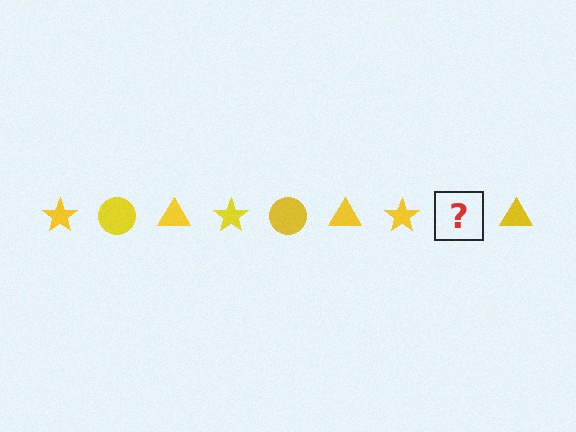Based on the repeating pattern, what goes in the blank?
The blank should be a yellow circle.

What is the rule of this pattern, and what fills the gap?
The rule is that the pattern cycles through star, circle, triangle shapes in yellow. The gap should be filled with a yellow circle.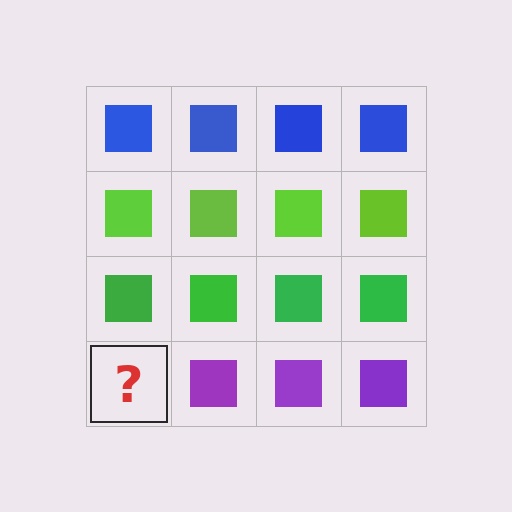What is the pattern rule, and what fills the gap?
The rule is that each row has a consistent color. The gap should be filled with a purple square.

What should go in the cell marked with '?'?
The missing cell should contain a purple square.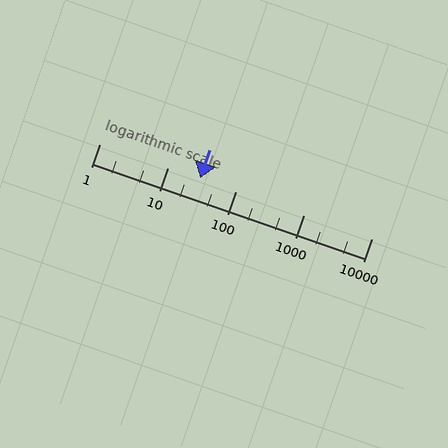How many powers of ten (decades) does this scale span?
The scale spans 4 decades, from 1 to 10000.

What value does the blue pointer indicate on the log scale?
The pointer indicates approximately 30.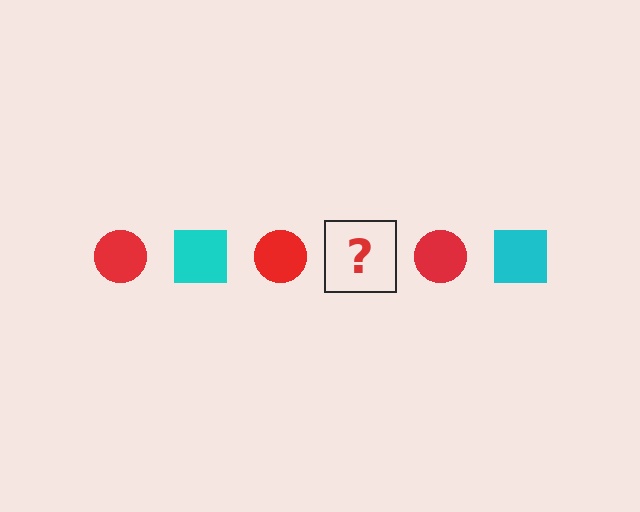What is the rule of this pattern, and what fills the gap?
The rule is that the pattern alternates between red circle and cyan square. The gap should be filled with a cyan square.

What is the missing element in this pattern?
The missing element is a cyan square.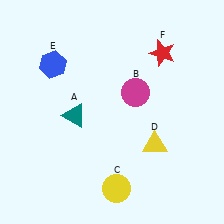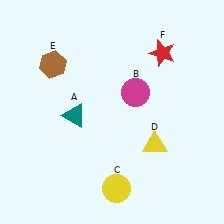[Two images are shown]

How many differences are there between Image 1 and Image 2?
There is 1 difference between the two images.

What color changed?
The hexagon (E) changed from blue in Image 1 to brown in Image 2.